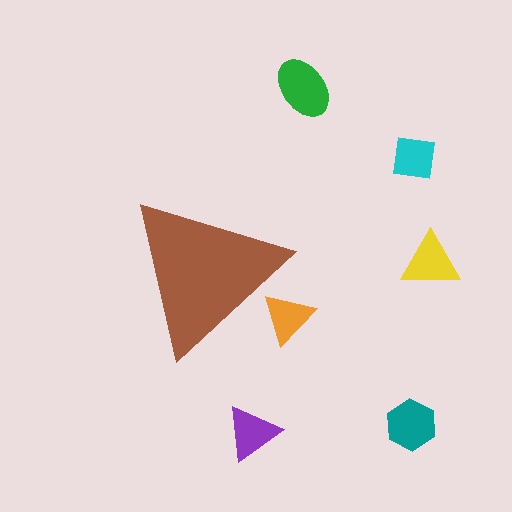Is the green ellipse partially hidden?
No, the green ellipse is fully visible.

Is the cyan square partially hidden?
No, the cyan square is fully visible.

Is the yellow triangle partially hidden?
No, the yellow triangle is fully visible.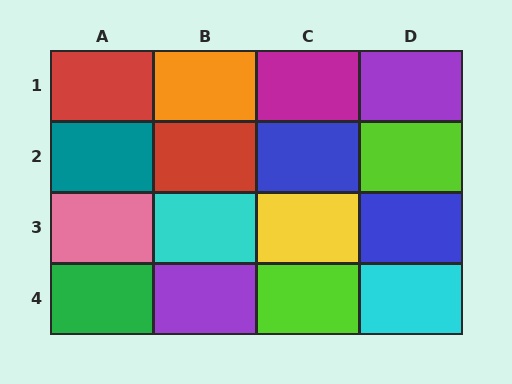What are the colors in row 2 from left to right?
Teal, red, blue, lime.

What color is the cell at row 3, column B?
Cyan.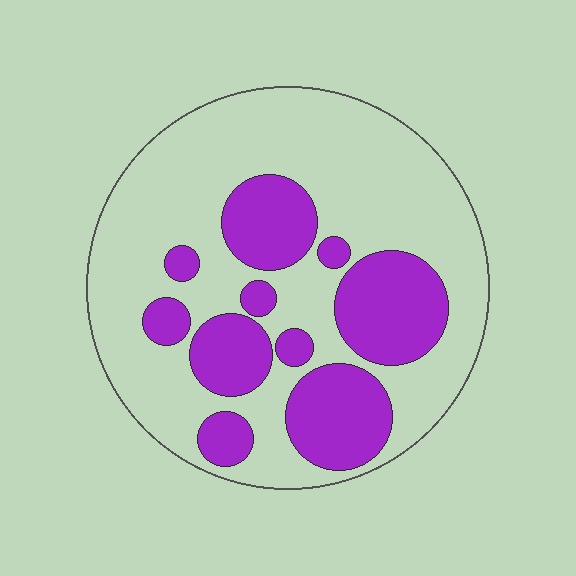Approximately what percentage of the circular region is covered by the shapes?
Approximately 30%.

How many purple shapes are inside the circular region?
10.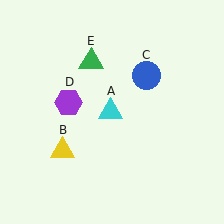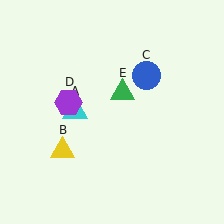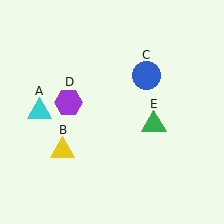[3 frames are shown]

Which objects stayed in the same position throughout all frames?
Yellow triangle (object B) and blue circle (object C) and purple hexagon (object D) remained stationary.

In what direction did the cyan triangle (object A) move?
The cyan triangle (object A) moved left.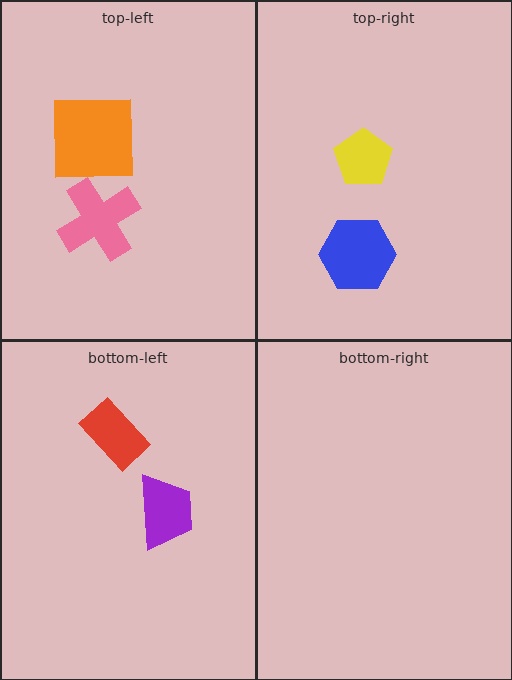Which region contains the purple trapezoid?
The bottom-left region.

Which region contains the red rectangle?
The bottom-left region.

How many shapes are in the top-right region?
2.